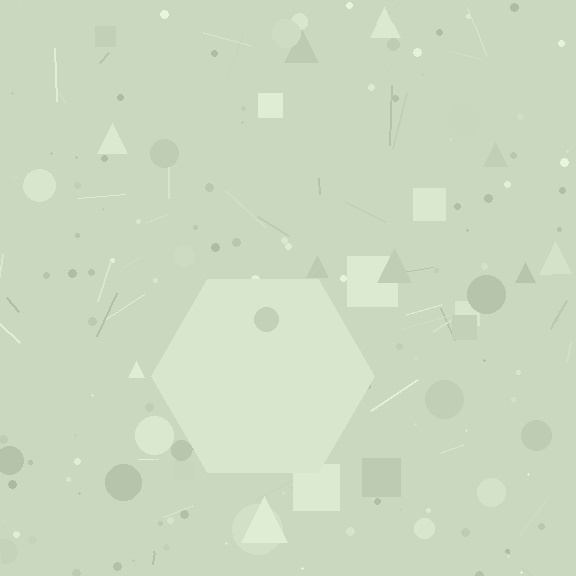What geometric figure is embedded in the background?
A hexagon is embedded in the background.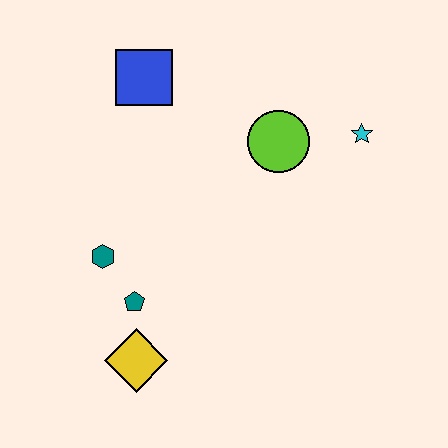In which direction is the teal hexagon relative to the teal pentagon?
The teal hexagon is above the teal pentagon.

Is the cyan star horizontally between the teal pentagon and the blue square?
No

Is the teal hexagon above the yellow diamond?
Yes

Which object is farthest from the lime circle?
The yellow diamond is farthest from the lime circle.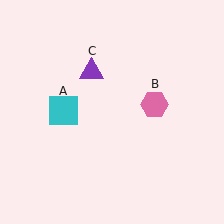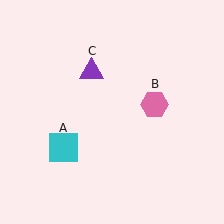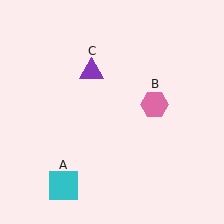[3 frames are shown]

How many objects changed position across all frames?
1 object changed position: cyan square (object A).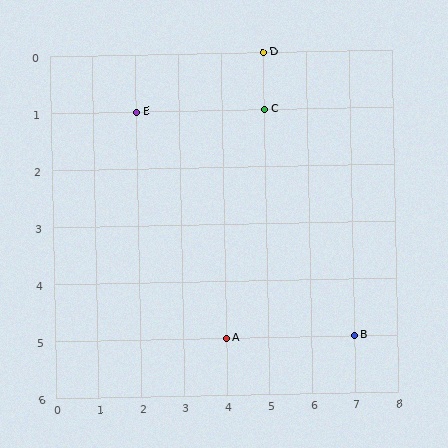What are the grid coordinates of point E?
Point E is at grid coordinates (2, 1).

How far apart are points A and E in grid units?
Points A and E are 2 columns and 4 rows apart (about 4.5 grid units diagonally).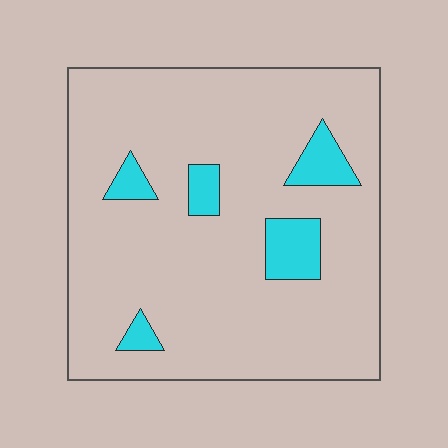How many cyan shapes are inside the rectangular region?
5.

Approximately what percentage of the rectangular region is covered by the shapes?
Approximately 10%.